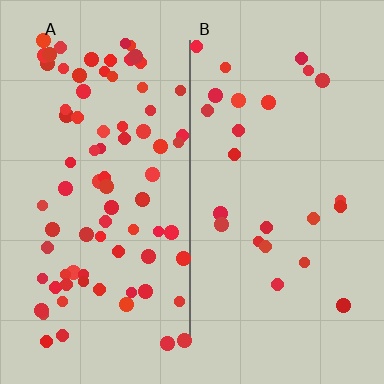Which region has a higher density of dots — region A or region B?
A (the left).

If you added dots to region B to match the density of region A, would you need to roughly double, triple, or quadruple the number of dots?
Approximately triple.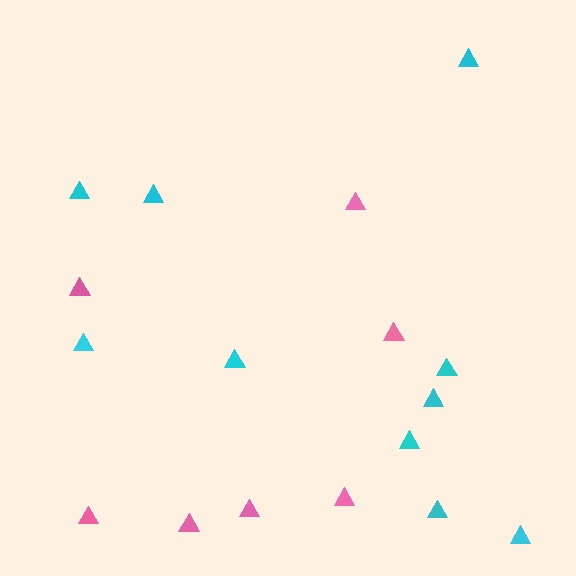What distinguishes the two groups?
There are 2 groups: one group of pink triangles (7) and one group of cyan triangles (10).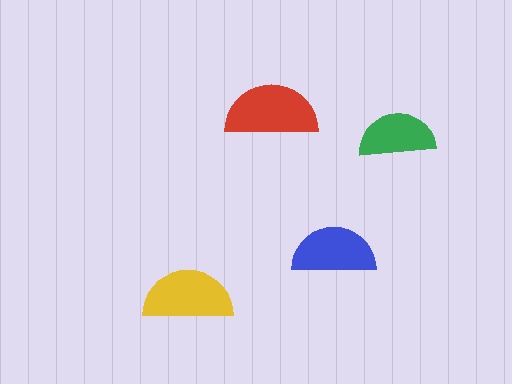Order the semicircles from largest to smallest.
the red one, the yellow one, the blue one, the green one.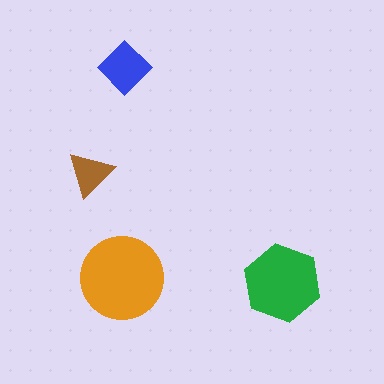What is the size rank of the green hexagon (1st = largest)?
2nd.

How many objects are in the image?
There are 4 objects in the image.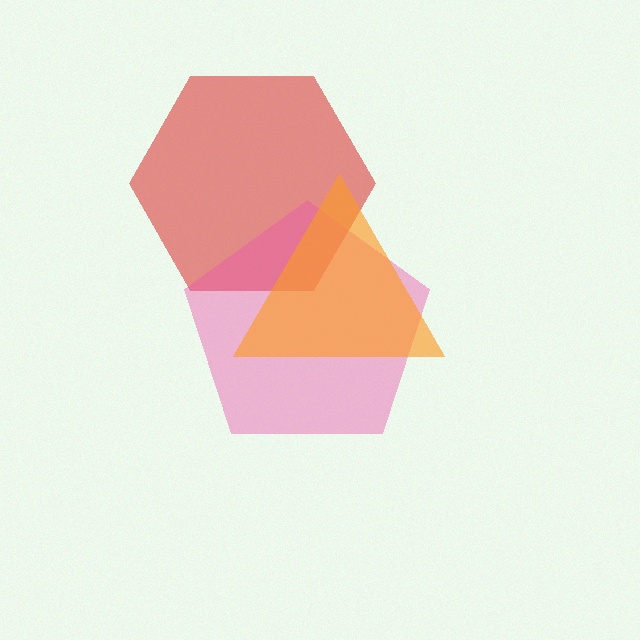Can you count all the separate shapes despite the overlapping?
Yes, there are 3 separate shapes.